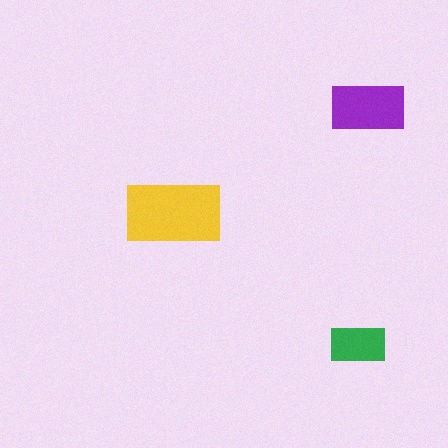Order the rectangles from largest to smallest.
the yellow one, the purple one, the green one.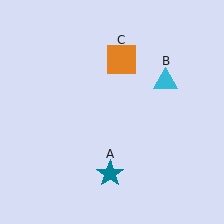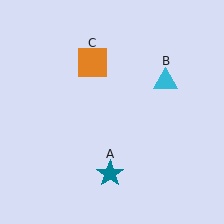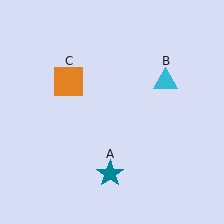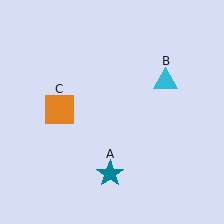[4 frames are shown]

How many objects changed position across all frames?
1 object changed position: orange square (object C).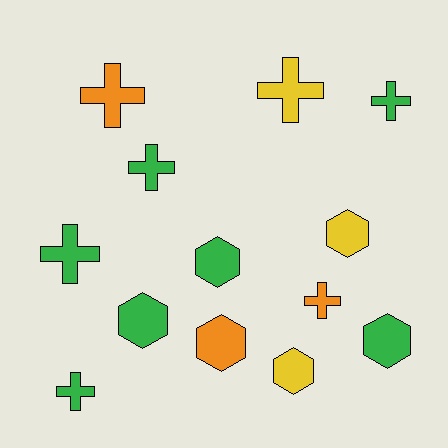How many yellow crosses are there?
There is 1 yellow cross.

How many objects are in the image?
There are 13 objects.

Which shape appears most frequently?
Cross, with 7 objects.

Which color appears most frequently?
Green, with 7 objects.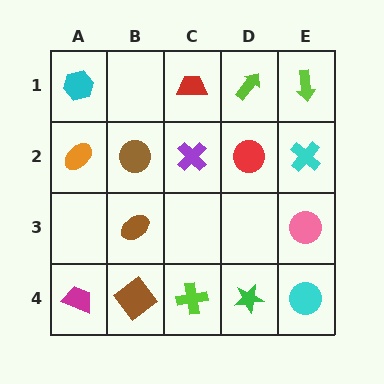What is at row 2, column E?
A cyan cross.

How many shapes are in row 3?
2 shapes.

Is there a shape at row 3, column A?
No, that cell is empty.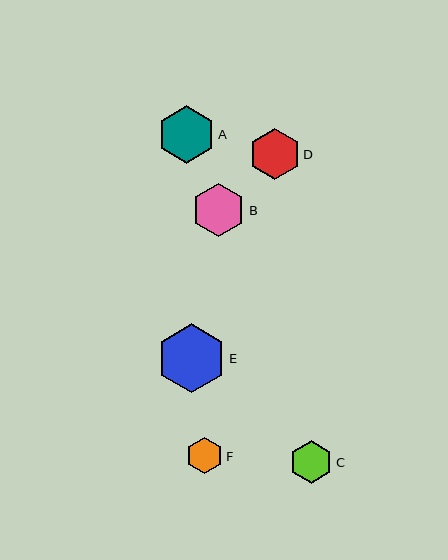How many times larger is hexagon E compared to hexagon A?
Hexagon E is approximately 1.2 times the size of hexagon A.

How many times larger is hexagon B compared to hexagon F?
Hexagon B is approximately 1.5 times the size of hexagon F.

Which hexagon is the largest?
Hexagon E is the largest with a size of approximately 69 pixels.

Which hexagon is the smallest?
Hexagon F is the smallest with a size of approximately 37 pixels.